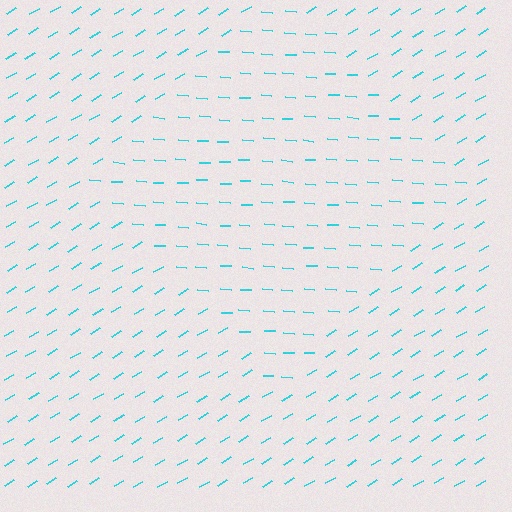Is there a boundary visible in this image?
Yes, there is a texture boundary formed by a change in line orientation.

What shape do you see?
I see a diamond.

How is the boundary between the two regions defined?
The boundary is defined purely by a change in line orientation (approximately 35 degrees difference). All lines are the same color and thickness.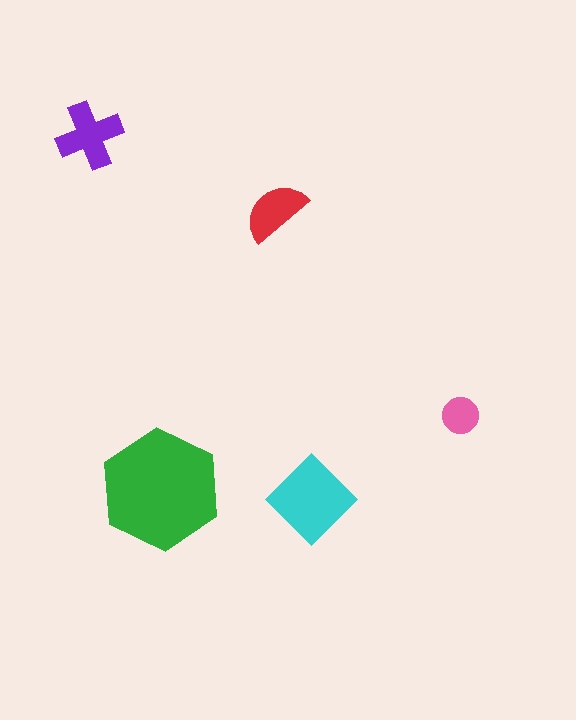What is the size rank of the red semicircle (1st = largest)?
4th.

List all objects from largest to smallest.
The green hexagon, the cyan diamond, the purple cross, the red semicircle, the pink circle.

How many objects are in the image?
There are 5 objects in the image.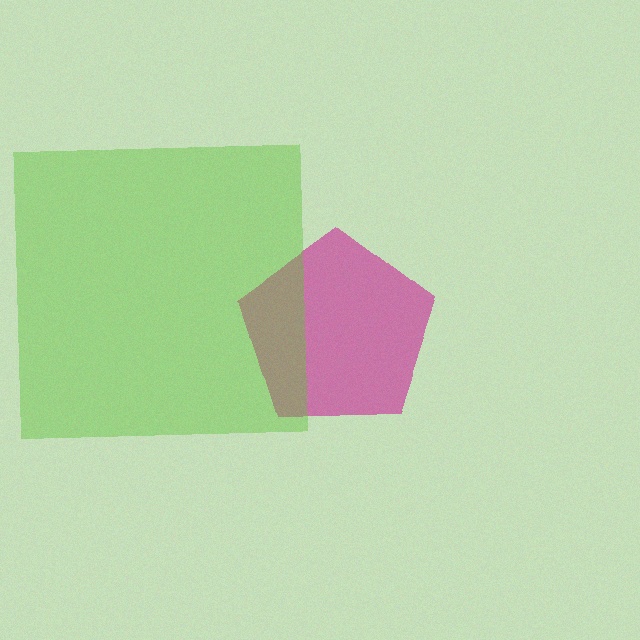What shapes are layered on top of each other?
The layered shapes are: a magenta pentagon, a lime square.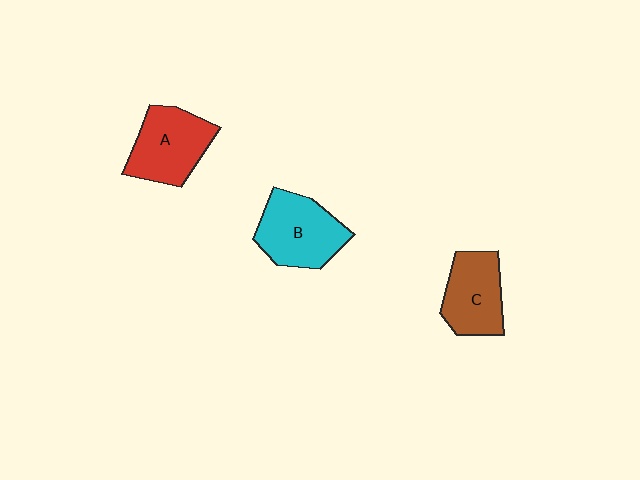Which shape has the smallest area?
Shape C (brown).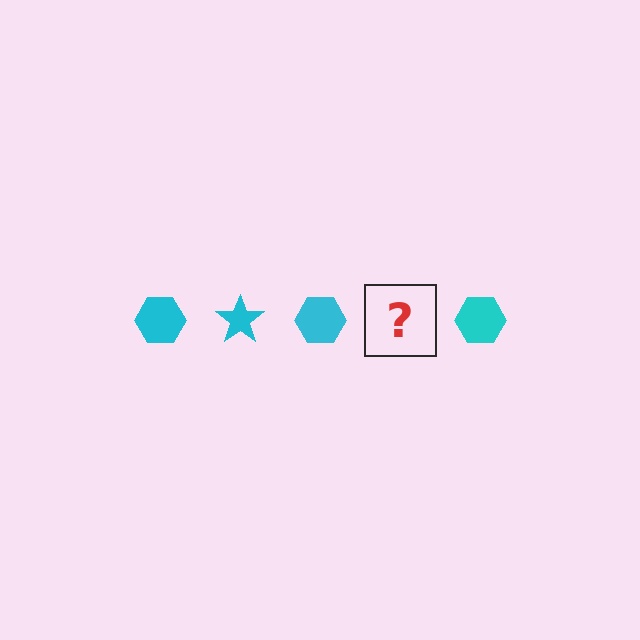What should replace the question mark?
The question mark should be replaced with a cyan star.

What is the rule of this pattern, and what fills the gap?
The rule is that the pattern cycles through hexagon, star shapes in cyan. The gap should be filled with a cyan star.